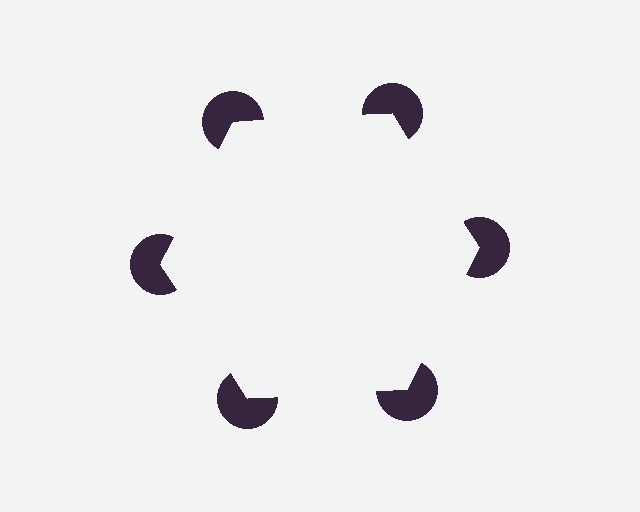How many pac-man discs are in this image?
There are 6 — one at each vertex of the illusory hexagon.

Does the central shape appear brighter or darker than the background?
It typically appears slightly brighter than the background, even though no actual brightness change is drawn.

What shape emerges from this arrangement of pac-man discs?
An illusory hexagon — its edges are inferred from the aligned wedge cuts in the pac-man discs, not physically drawn.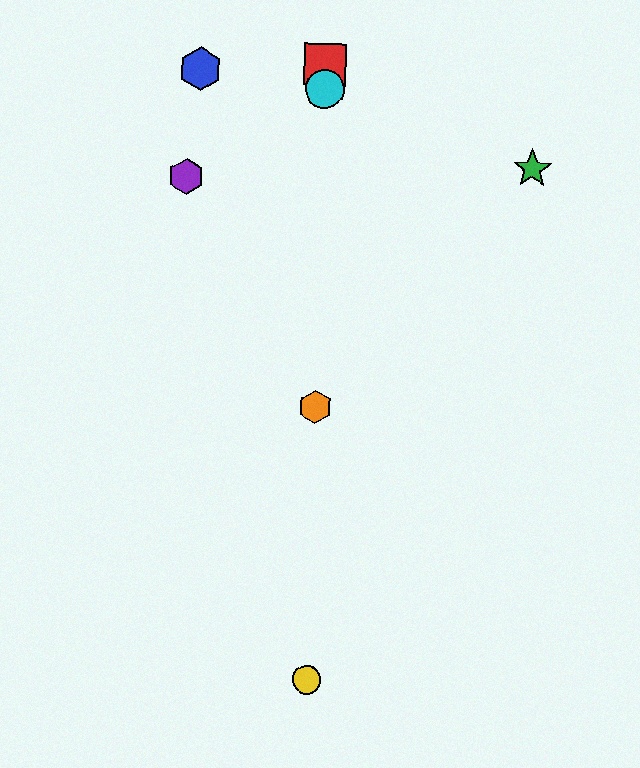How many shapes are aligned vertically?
4 shapes (the red square, the yellow circle, the orange hexagon, the cyan circle) are aligned vertically.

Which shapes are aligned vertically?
The red square, the yellow circle, the orange hexagon, the cyan circle are aligned vertically.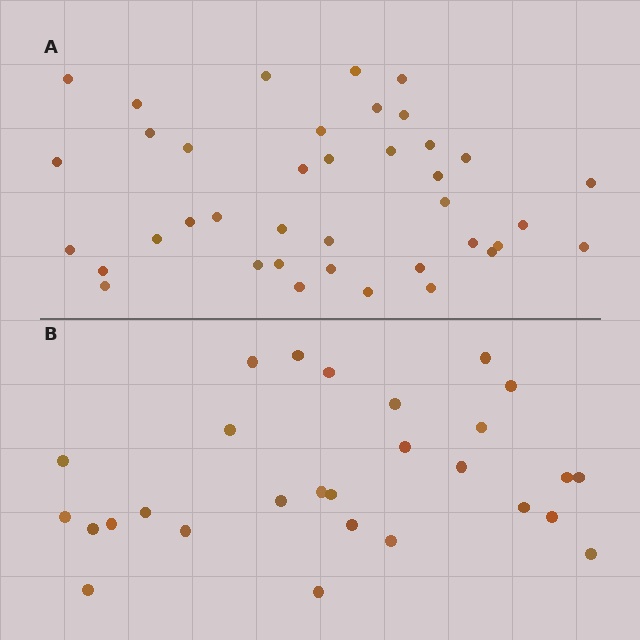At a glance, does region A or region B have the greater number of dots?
Region A (the top region) has more dots.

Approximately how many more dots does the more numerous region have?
Region A has roughly 12 or so more dots than region B.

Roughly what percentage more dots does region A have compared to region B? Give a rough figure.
About 40% more.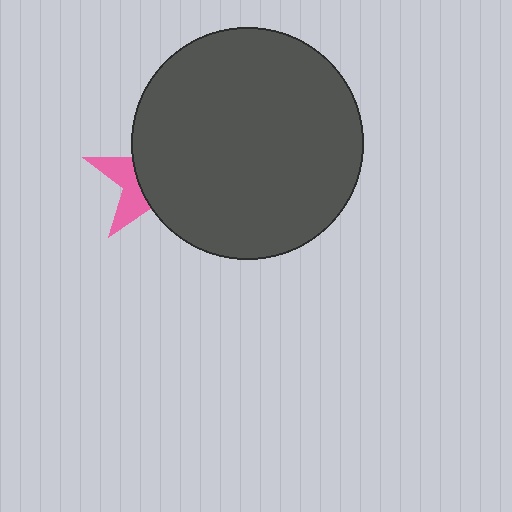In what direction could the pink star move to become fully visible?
The pink star could move left. That would shift it out from behind the dark gray circle entirely.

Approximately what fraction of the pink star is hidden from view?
Roughly 67% of the pink star is hidden behind the dark gray circle.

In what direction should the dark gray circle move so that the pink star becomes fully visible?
The dark gray circle should move right. That is the shortest direction to clear the overlap and leave the pink star fully visible.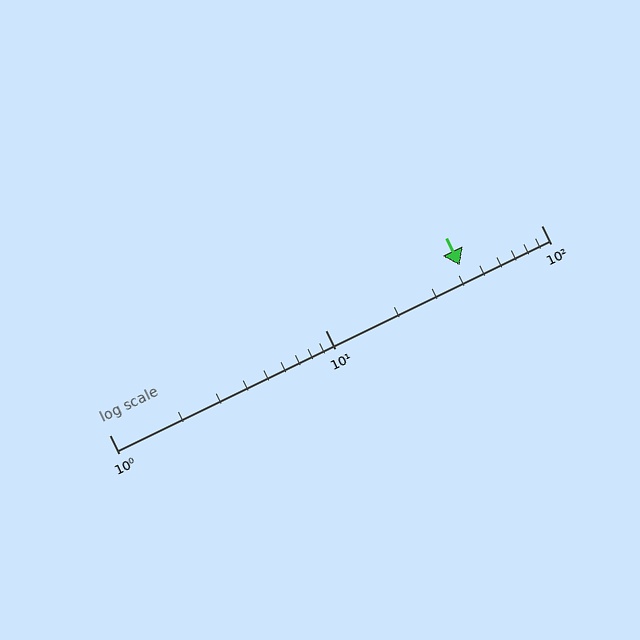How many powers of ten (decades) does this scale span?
The scale spans 2 decades, from 1 to 100.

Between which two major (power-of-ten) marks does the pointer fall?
The pointer is between 10 and 100.